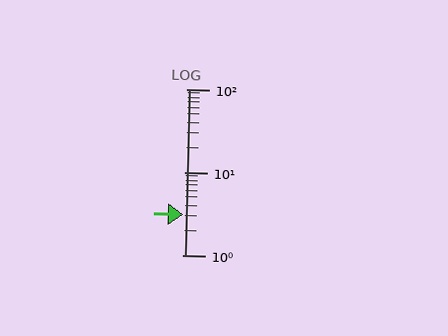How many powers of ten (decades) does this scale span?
The scale spans 2 decades, from 1 to 100.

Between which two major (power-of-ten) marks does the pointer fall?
The pointer is between 1 and 10.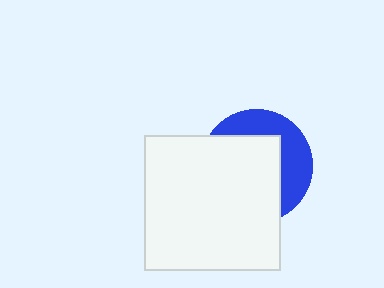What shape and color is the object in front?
The object in front is a white square.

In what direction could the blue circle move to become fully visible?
The blue circle could move toward the upper-right. That would shift it out from behind the white square entirely.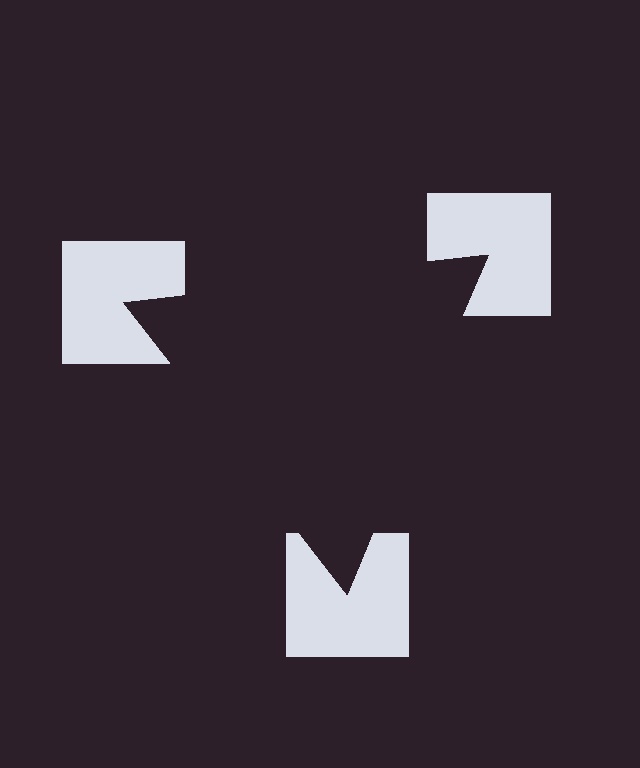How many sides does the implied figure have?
3 sides.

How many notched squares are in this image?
There are 3 — one at each vertex of the illusory triangle.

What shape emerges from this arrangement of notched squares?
An illusory triangle — its edges are inferred from the aligned wedge cuts in the notched squares, not physically drawn.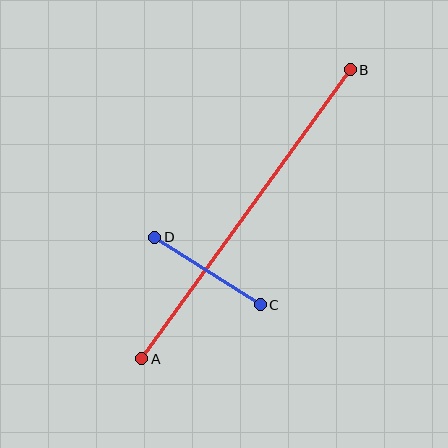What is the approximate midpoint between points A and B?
The midpoint is at approximately (246, 214) pixels.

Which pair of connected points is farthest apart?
Points A and B are farthest apart.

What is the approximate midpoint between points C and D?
The midpoint is at approximately (207, 271) pixels.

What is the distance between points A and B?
The distance is approximately 357 pixels.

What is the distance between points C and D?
The distance is approximately 126 pixels.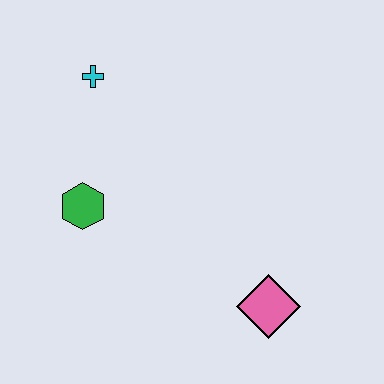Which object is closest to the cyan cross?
The green hexagon is closest to the cyan cross.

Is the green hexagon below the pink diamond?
No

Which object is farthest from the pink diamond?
The cyan cross is farthest from the pink diamond.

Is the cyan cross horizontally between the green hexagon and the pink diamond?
Yes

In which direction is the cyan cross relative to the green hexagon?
The cyan cross is above the green hexagon.